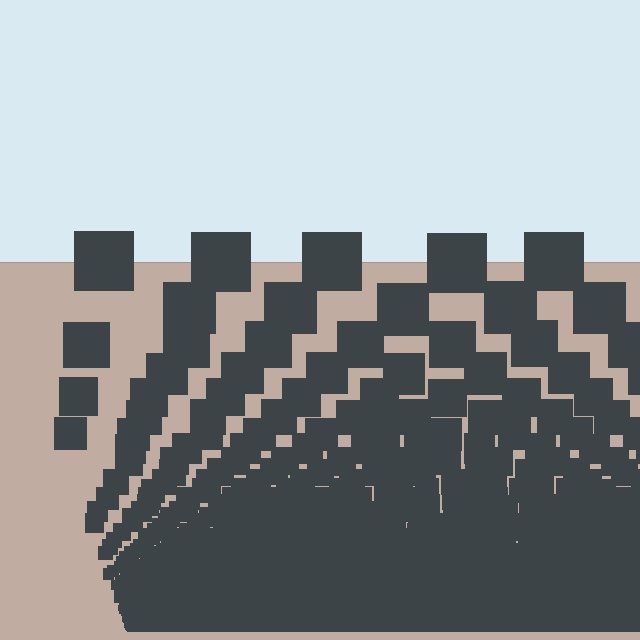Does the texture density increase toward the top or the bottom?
Density increases toward the bottom.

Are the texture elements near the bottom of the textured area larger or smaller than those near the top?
Smaller. The gradient is inverted — elements near the bottom are smaller and denser.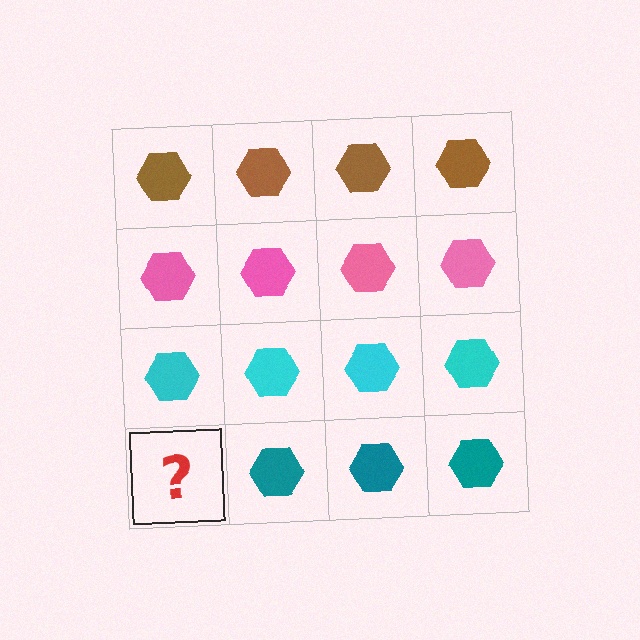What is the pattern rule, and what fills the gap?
The rule is that each row has a consistent color. The gap should be filled with a teal hexagon.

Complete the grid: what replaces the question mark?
The question mark should be replaced with a teal hexagon.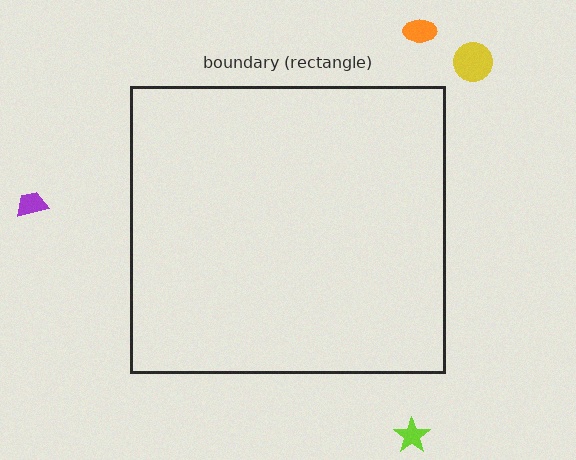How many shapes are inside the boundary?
0 inside, 4 outside.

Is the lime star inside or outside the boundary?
Outside.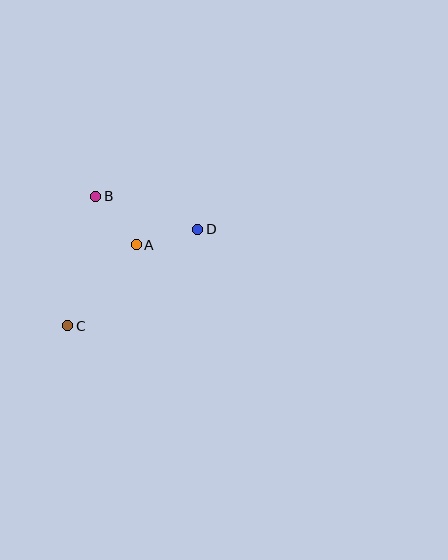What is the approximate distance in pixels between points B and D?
The distance between B and D is approximately 107 pixels.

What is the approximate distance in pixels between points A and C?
The distance between A and C is approximately 106 pixels.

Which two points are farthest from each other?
Points C and D are farthest from each other.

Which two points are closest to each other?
Points A and D are closest to each other.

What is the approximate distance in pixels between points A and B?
The distance between A and B is approximately 63 pixels.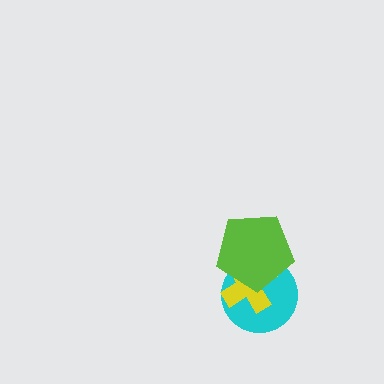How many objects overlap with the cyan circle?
2 objects overlap with the cyan circle.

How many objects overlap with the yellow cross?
2 objects overlap with the yellow cross.